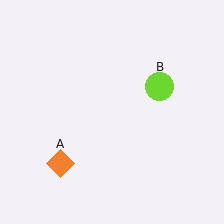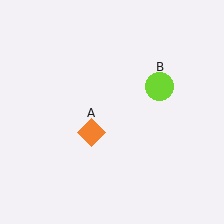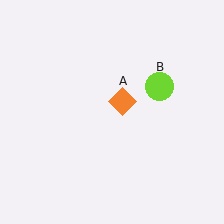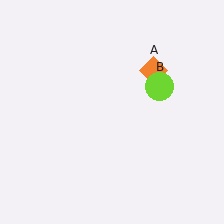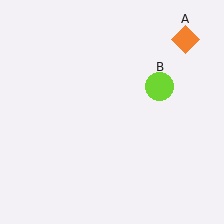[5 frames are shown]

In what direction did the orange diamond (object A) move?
The orange diamond (object A) moved up and to the right.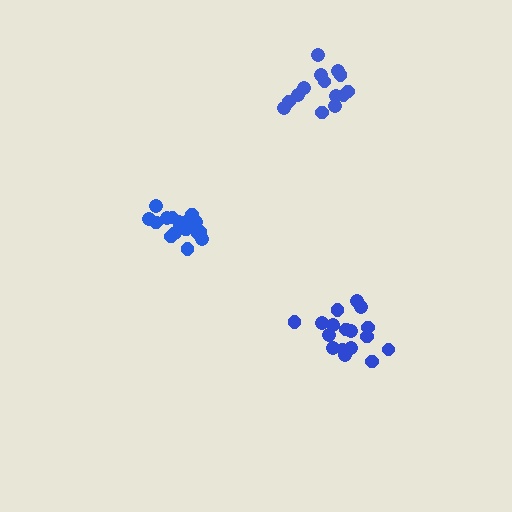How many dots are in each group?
Group 1: 17 dots, Group 2: 18 dots, Group 3: 14 dots (49 total).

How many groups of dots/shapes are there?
There are 3 groups.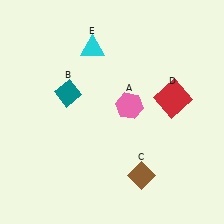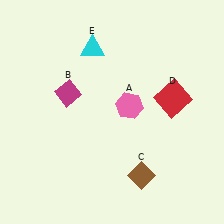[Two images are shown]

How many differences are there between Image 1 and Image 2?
There is 1 difference between the two images.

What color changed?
The diamond (B) changed from teal in Image 1 to magenta in Image 2.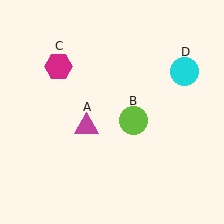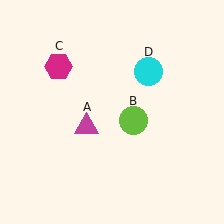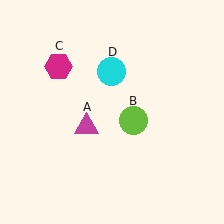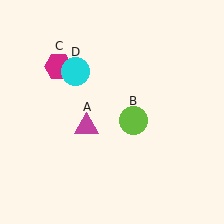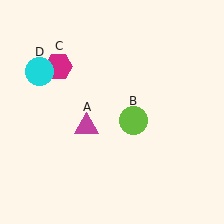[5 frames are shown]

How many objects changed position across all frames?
1 object changed position: cyan circle (object D).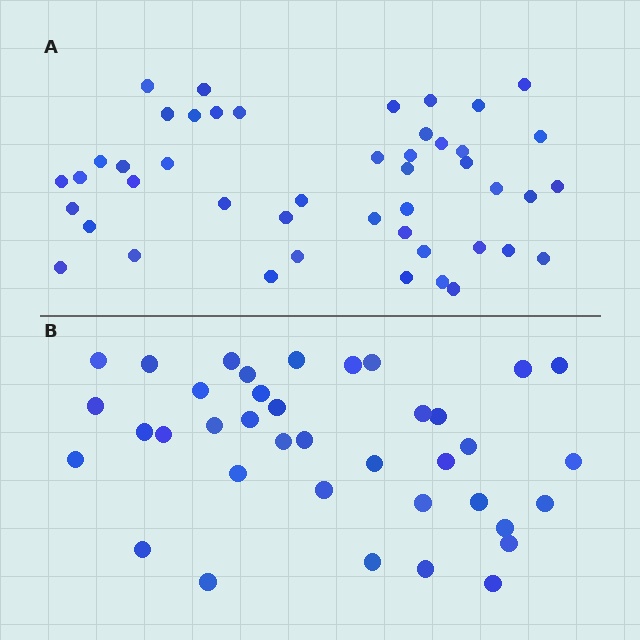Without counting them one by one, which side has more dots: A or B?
Region A (the top region) has more dots.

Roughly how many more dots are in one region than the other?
Region A has roughly 8 or so more dots than region B.